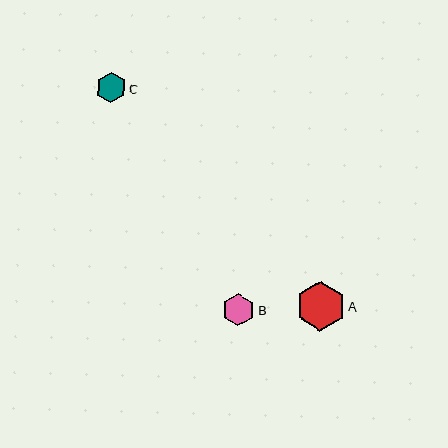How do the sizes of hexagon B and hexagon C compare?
Hexagon B and hexagon C are approximately the same size.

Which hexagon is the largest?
Hexagon A is the largest with a size of approximately 49 pixels.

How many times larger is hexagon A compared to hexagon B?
Hexagon A is approximately 1.5 times the size of hexagon B.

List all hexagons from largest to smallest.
From largest to smallest: A, B, C.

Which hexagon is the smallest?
Hexagon C is the smallest with a size of approximately 30 pixels.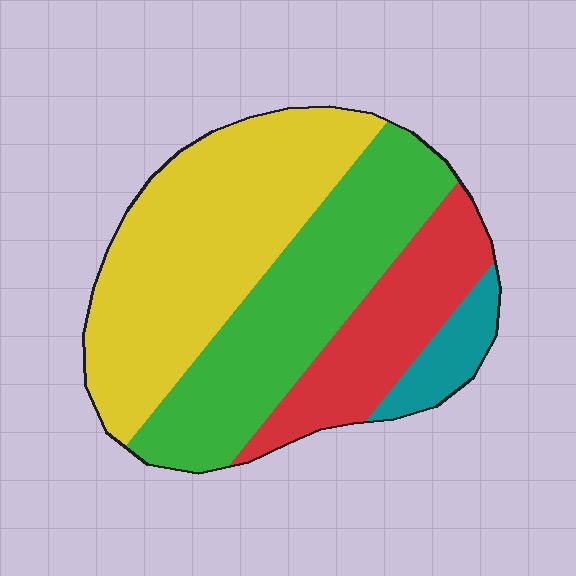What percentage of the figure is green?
Green covers 33% of the figure.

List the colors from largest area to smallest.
From largest to smallest: yellow, green, red, teal.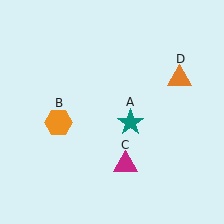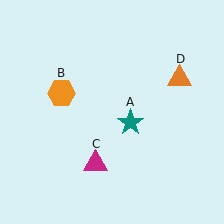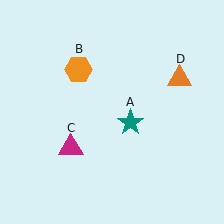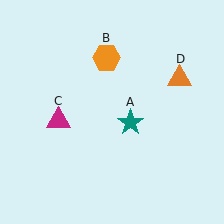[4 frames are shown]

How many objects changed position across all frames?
2 objects changed position: orange hexagon (object B), magenta triangle (object C).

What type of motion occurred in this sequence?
The orange hexagon (object B), magenta triangle (object C) rotated clockwise around the center of the scene.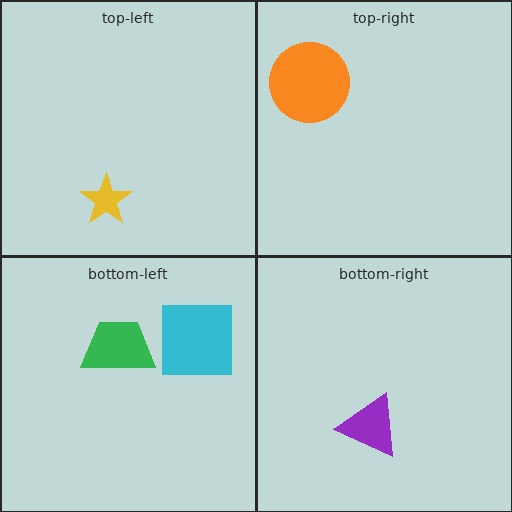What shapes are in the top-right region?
The orange circle.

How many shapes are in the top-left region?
1.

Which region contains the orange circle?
The top-right region.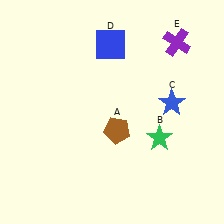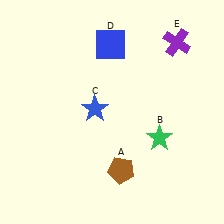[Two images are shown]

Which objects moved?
The objects that moved are: the brown pentagon (A), the blue star (C).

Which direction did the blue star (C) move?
The blue star (C) moved left.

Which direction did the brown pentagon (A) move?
The brown pentagon (A) moved down.